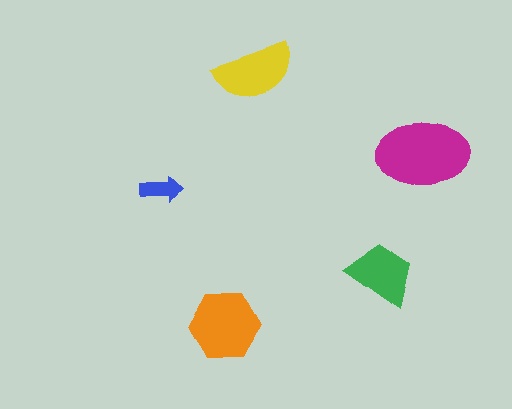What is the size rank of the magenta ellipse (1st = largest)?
1st.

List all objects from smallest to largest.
The blue arrow, the green trapezoid, the yellow semicircle, the orange hexagon, the magenta ellipse.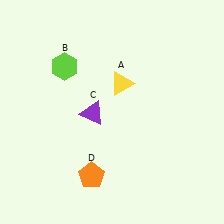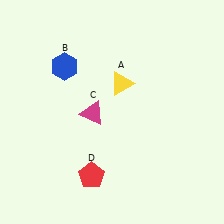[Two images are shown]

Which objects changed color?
B changed from lime to blue. C changed from purple to magenta. D changed from orange to red.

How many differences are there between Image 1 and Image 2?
There are 3 differences between the two images.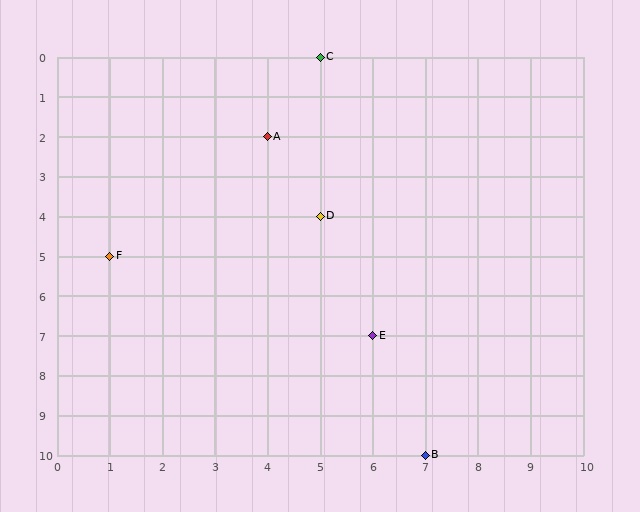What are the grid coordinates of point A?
Point A is at grid coordinates (4, 2).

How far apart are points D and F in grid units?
Points D and F are 4 columns and 1 row apart (about 4.1 grid units diagonally).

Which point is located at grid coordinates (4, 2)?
Point A is at (4, 2).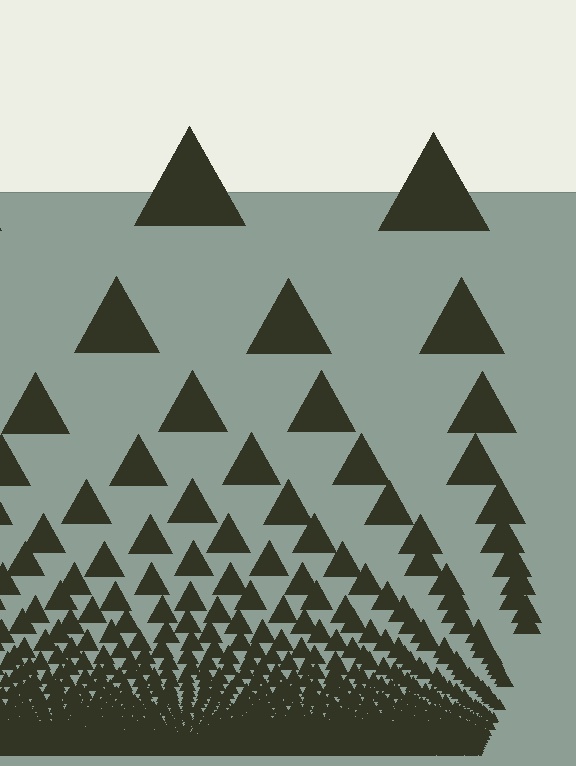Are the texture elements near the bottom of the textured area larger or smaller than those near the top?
Smaller. The gradient is inverted — elements near the bottom are smaller and denser.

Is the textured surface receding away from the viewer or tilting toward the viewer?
The surface appears to tilt toward the viewer. Texture elements get larger and sparser toward the top.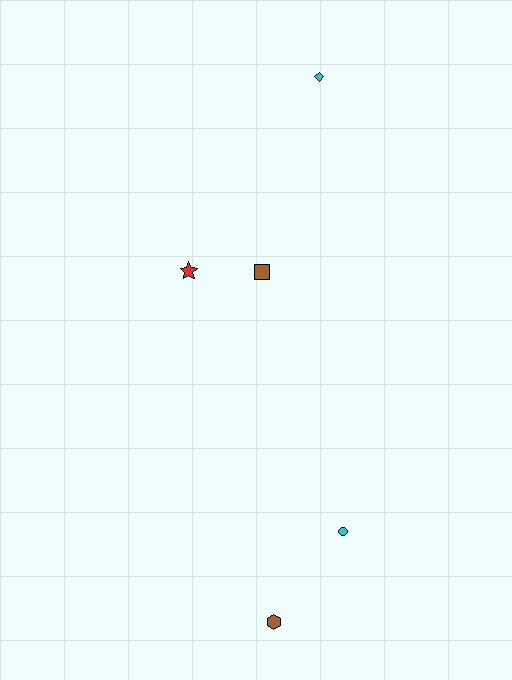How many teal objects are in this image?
There are no teal objects.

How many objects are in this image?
There are 5 objects.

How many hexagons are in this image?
There is 1 hexagon.